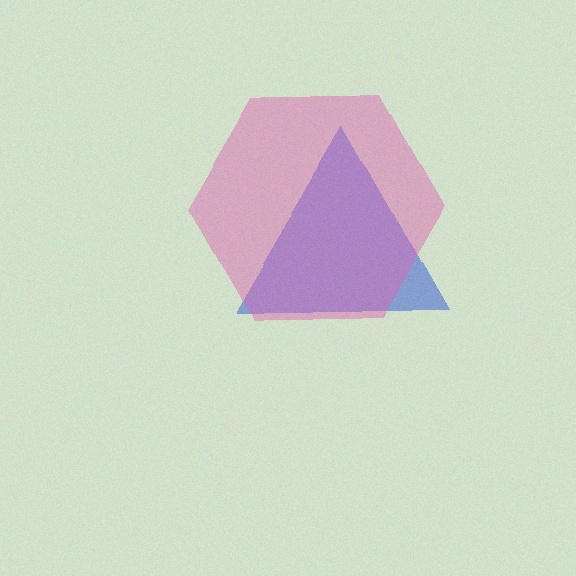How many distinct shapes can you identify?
There are 2 distinct shapes: a blue triangle, a pink hexagon.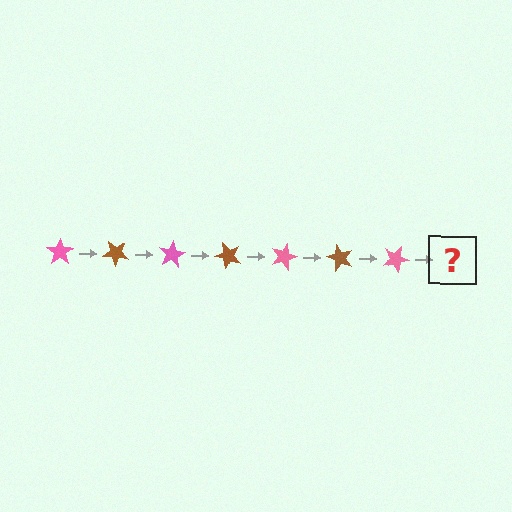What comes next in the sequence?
The next element should be a brown star, rotated 280 degrees from the start.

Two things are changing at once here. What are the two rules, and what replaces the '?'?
The two rules are that it rotates 40 degrees each step and the color cycles through pink and brown. The '?' should be a brown star, rotated 280 degrees from the start.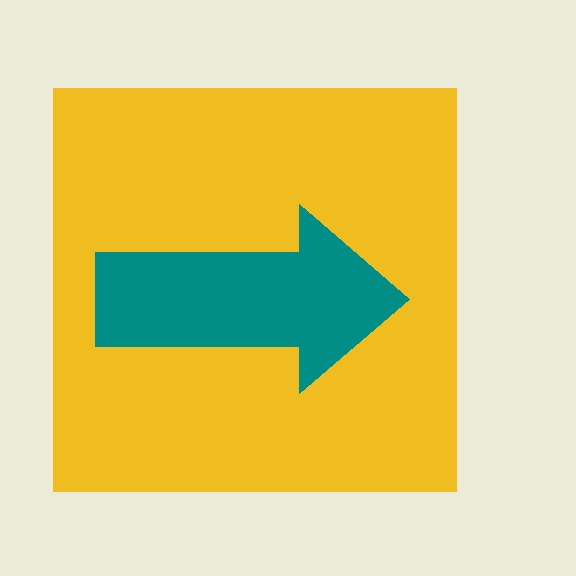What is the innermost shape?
The teal arrow.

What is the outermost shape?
The yellow square.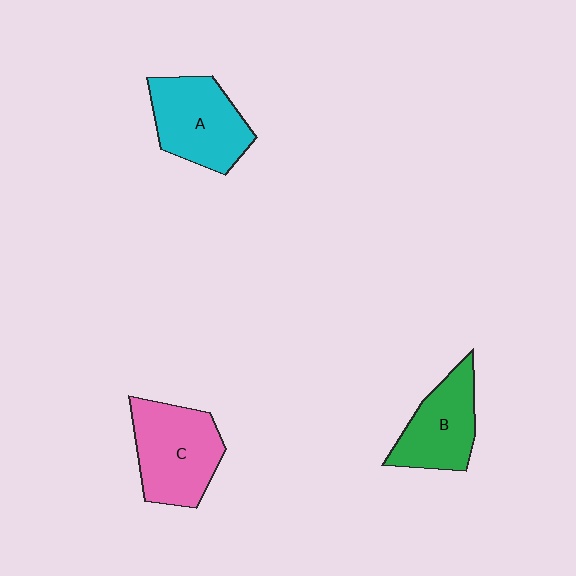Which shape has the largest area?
Shape C (pink).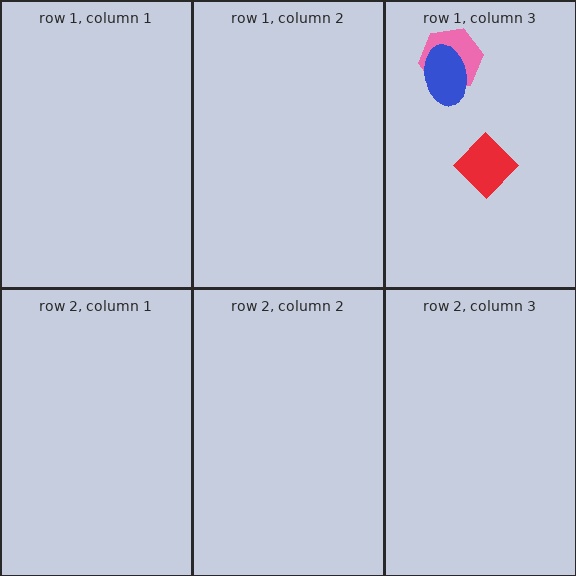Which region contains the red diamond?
The row 1, column 3 region.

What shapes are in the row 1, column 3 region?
The pink hexagon, the blue ellipse, the red diamond.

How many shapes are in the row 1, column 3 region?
3.